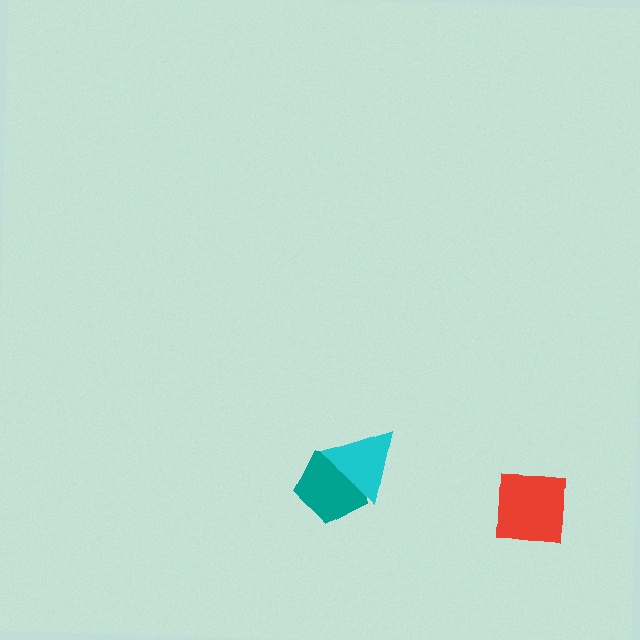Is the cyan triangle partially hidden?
No, no other shape covers it.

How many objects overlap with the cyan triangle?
1 object overlaps with the cyan triangle.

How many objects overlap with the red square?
0 objects overlap with the red square.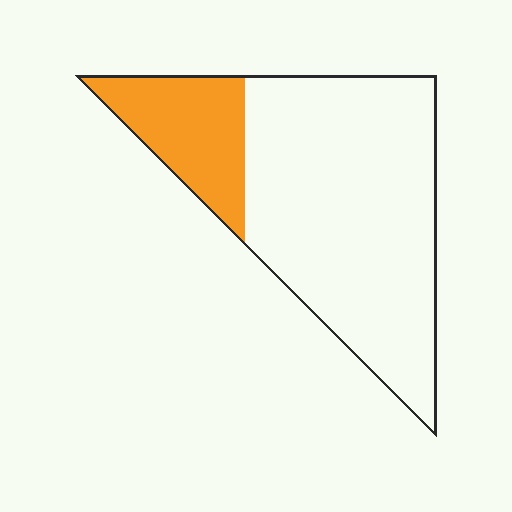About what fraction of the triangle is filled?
About one fifth (1/5).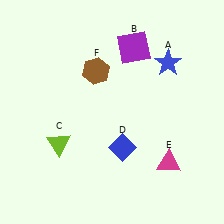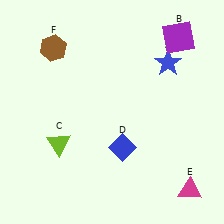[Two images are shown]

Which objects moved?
The objects that moved are: the purple square (B), the magenta triangle (E), the brown hexagon (F).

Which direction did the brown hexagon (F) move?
The brown hexagon (F) moved left.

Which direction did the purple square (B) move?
The purple square (B) moved right.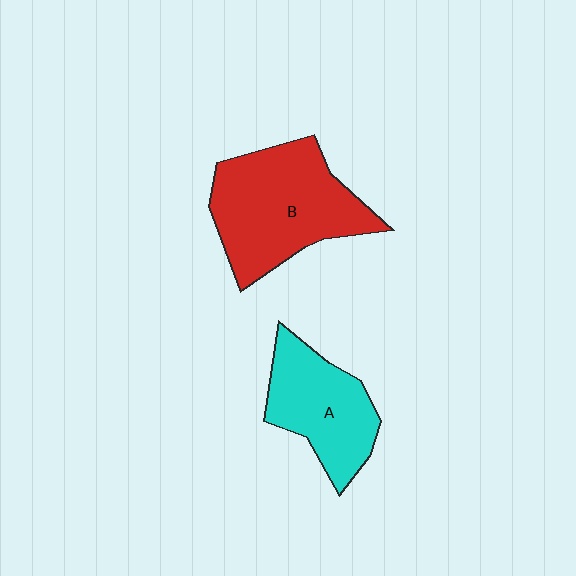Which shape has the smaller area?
Shape A (cyan).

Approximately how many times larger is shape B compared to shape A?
Approximately 1.4 times.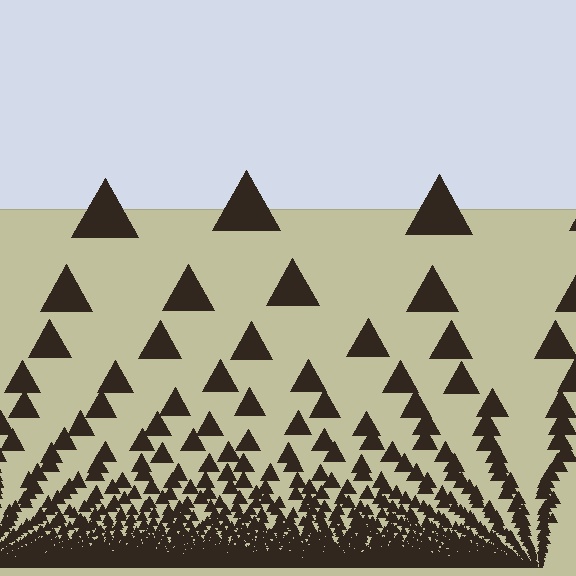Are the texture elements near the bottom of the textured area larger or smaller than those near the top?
Smaller. The gradient is inverted — elements near the bottom are smaller and denser.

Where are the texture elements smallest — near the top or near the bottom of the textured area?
Near the bottom.